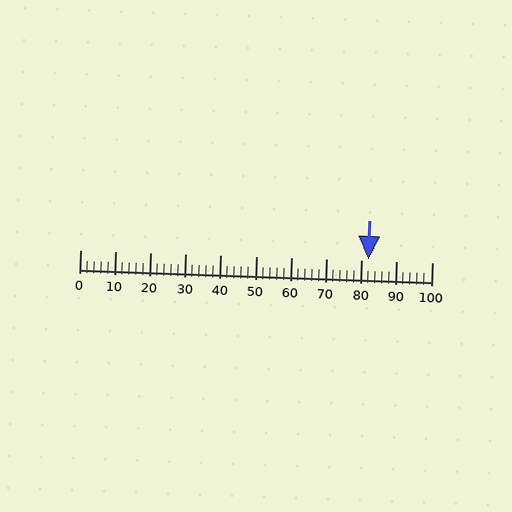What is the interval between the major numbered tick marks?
The major tick marks are spaced 10 units apart.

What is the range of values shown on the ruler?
The ruler shows values from 0 to 100.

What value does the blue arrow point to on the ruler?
The blue arrow points to approximately 82.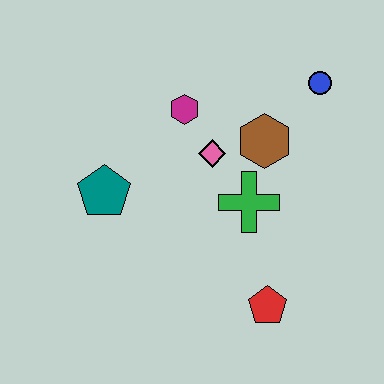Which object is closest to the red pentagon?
The green cross is closest to the red pentagon.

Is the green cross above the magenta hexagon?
No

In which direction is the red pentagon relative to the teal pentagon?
The red pentagon is to the right of the teal pentagon.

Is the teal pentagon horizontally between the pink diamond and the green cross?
No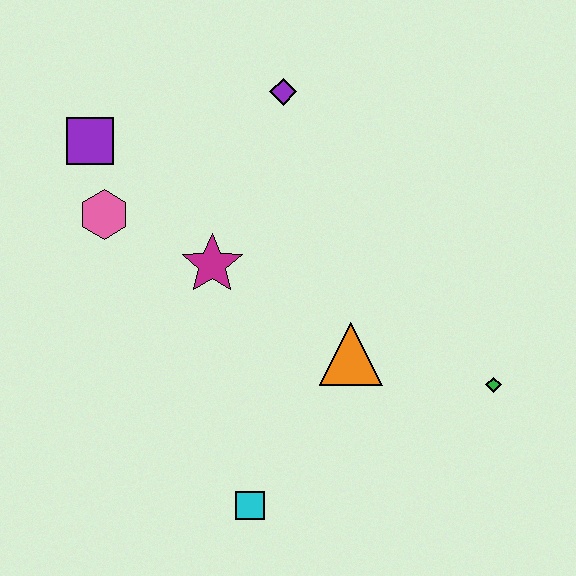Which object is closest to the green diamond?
The orange triangle is closest to the green diamond.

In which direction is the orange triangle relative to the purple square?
The orange triangle is to the right of the purple square.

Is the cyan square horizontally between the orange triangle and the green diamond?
No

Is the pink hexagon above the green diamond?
Yes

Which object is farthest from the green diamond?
The purple square is farthest from the green diamond.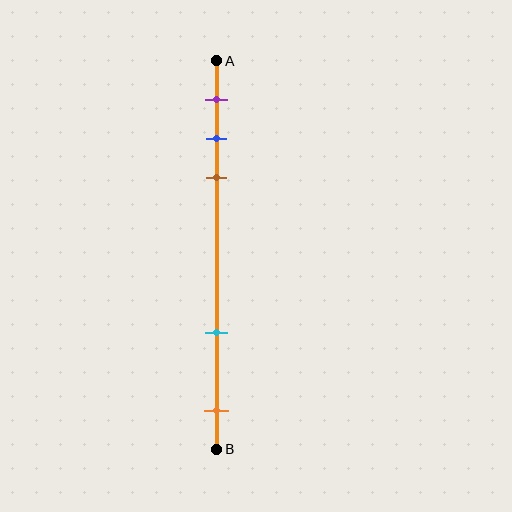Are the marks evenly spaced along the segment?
No, the marks are not evenly spaced.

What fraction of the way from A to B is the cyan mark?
The cyan mark is approximately 70% (0.7) of the way from A to B.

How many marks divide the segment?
There are 5 marks dividing the segment.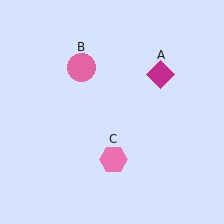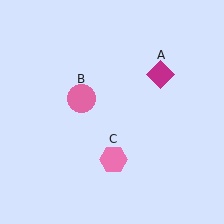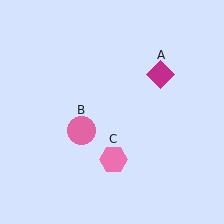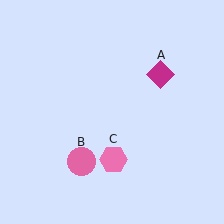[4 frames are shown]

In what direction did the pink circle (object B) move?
The pink circle (object B) moved down.